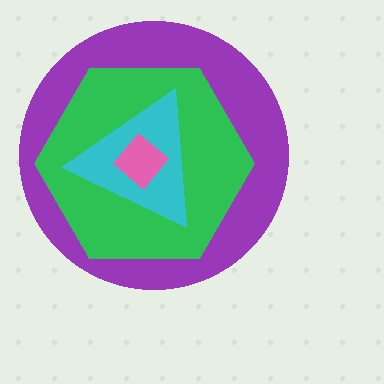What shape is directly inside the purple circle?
The green hexagon.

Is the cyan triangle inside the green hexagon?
Yes.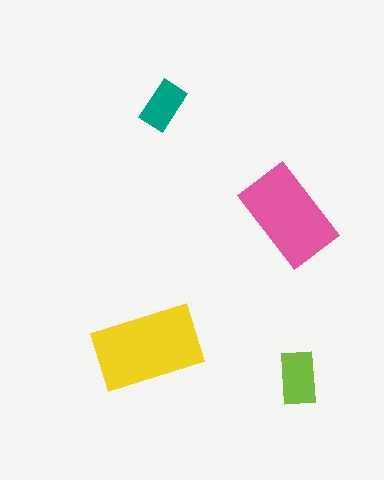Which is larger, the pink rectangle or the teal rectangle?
The pink one.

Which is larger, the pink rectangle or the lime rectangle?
The pink one.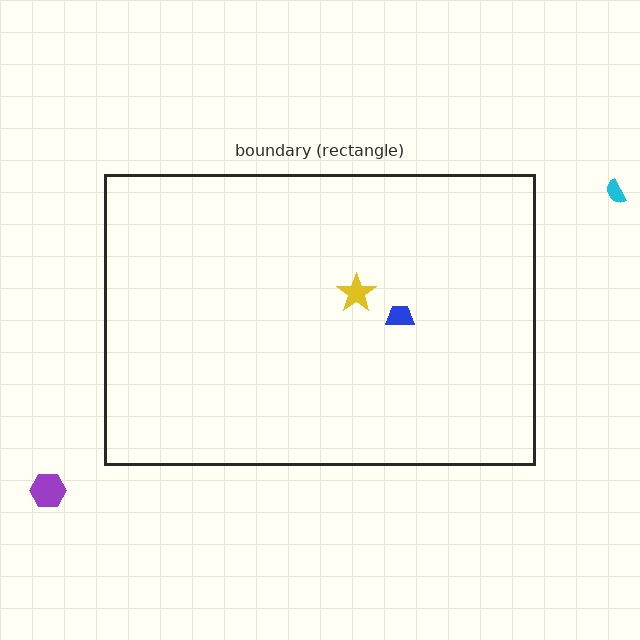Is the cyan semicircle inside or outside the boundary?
Outside.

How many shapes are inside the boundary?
2 inside, 2 outside.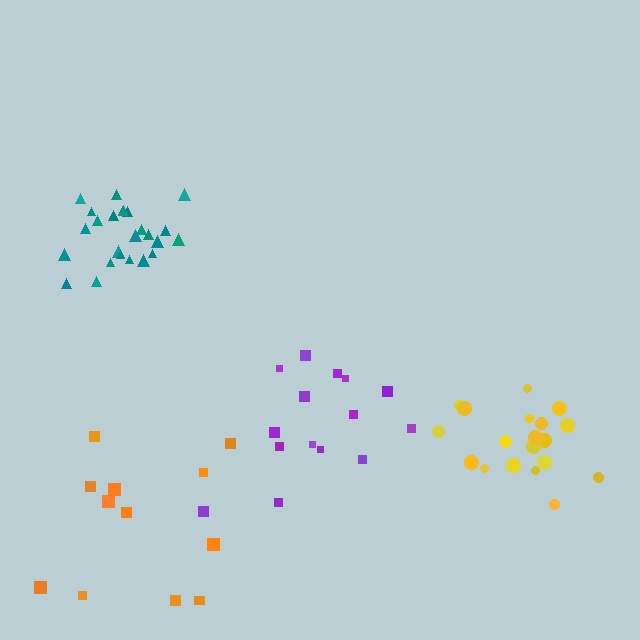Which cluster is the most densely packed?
Teal.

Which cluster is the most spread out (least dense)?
Orange.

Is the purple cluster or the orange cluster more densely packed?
Purple.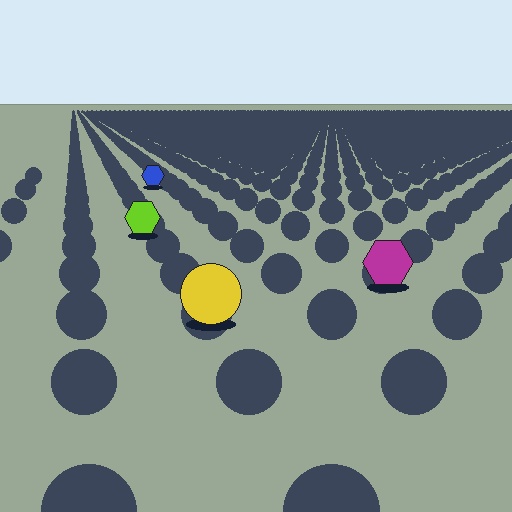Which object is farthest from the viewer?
The blue hexagon is farthest from the viewer. It appears smaller and the ground texture around it is denser.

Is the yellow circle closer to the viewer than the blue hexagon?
Yes. The yellow circle is closer — you can tell from the texture gradient: the ground texture is coarser near it.